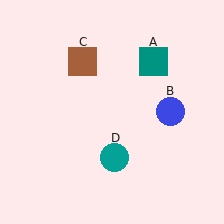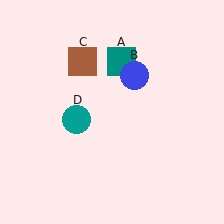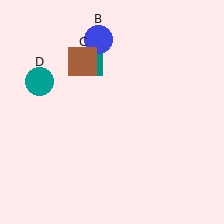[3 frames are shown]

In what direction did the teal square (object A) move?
The teal square (object A) moved left.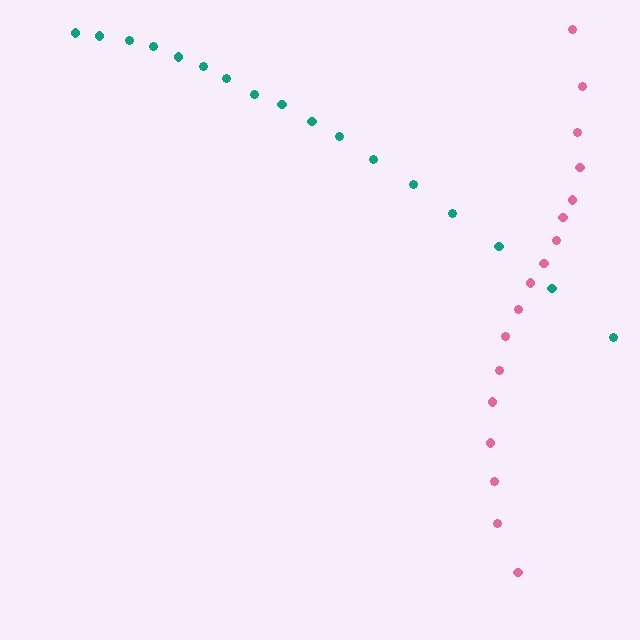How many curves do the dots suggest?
There are 2 distinct paths.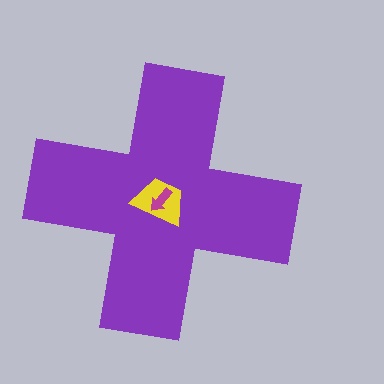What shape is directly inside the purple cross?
The yellow trapezoid.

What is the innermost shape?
The magenta arrow.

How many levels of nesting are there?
3.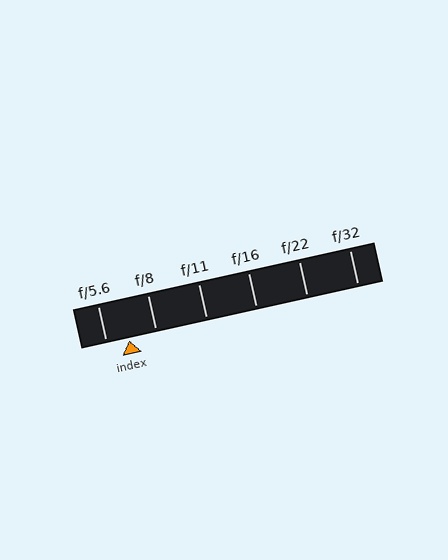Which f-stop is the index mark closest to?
The index mark is closest to f/5.6.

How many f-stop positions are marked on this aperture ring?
There are 6 f-stop positions marked.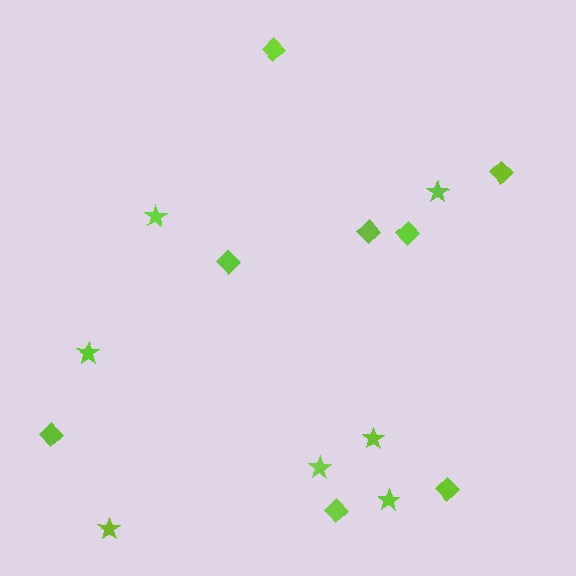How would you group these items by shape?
There are 2 groups: one group of stars (7) and one group of diamonds (8).